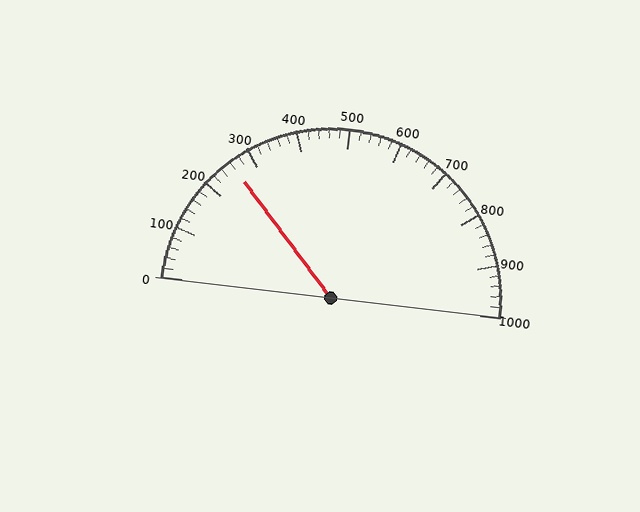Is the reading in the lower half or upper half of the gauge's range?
The reading is in the lower half of the range (0 to 1000).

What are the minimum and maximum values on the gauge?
The gauge ranges from 0 to 1000.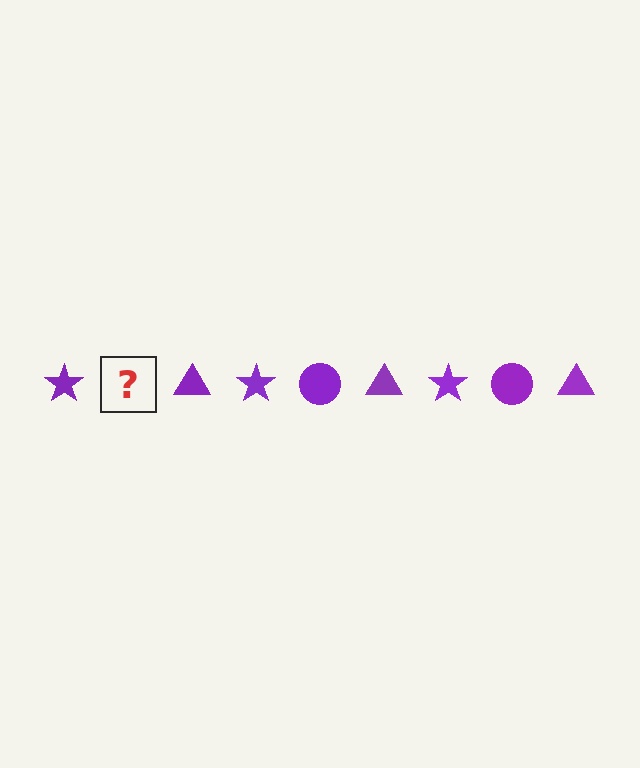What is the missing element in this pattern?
The missing element is a purple circle.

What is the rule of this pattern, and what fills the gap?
The rule is that the pattern cycles through star, circle, triangle shapes in purple. The gap should be filled with a purple circle.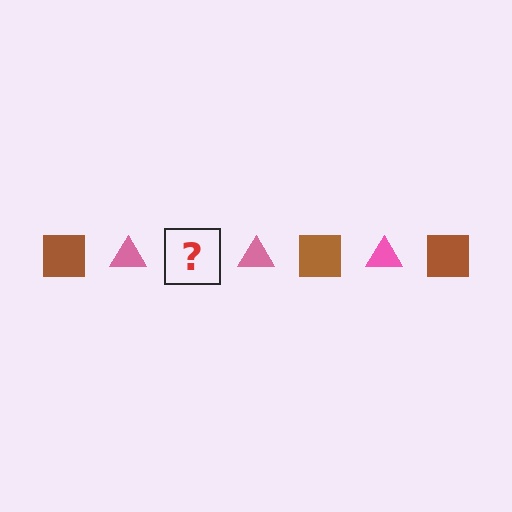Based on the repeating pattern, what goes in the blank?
The blank should be a brown square.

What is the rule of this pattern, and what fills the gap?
The rule is that the pattern alternates between brown square and pink triangle. The gap should be filled with a brown square.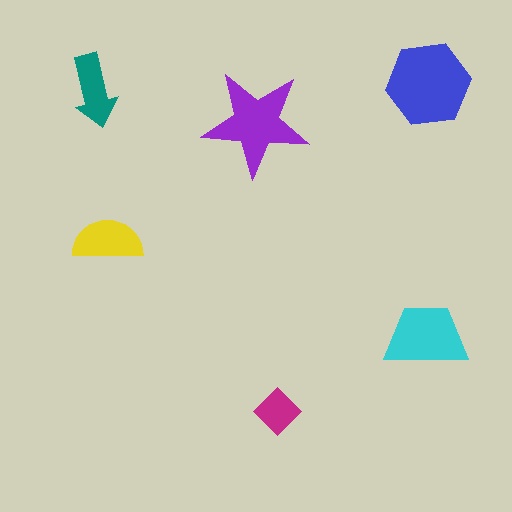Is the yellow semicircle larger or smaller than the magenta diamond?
Larger.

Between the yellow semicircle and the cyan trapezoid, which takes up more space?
The cyan trapezoid.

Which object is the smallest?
The magenta diamond.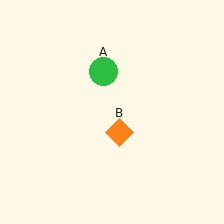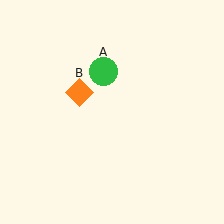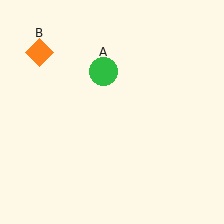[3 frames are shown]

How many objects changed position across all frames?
1 object changed position: orange diamond (object B).